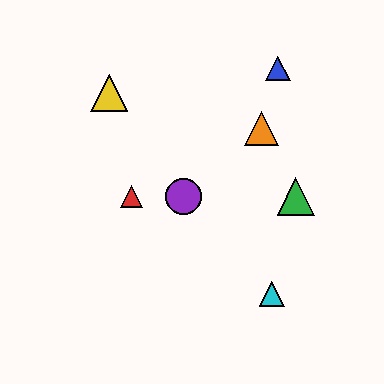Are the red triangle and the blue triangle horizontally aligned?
No, the red triangle is at y≈197 and the blue triangle is at y≈69.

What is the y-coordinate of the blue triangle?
The blue triangle is at y≈69.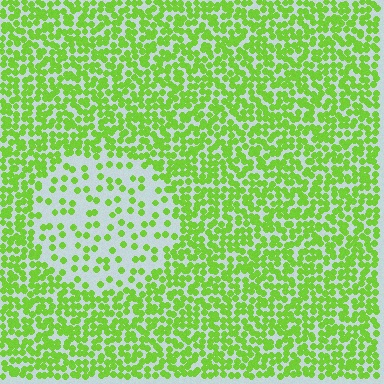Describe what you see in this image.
The image contains small lime elements arranged at two different densities. A circle-shaped region is visible where the elements are less densely packed than the surrounding area.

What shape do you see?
I see a circle.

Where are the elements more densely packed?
The elements are more densely packed outside the circle boundary.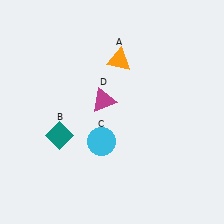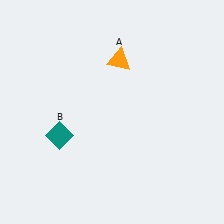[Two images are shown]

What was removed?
The cyan circle (C), the magenta triangle (D) were removed in Image 2.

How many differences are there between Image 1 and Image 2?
There are 2 differences between the two images.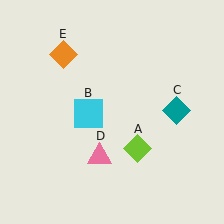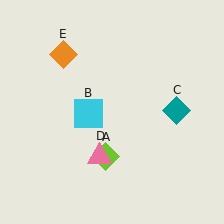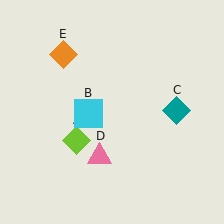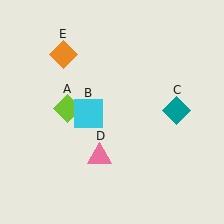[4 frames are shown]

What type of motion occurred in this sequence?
The lime diamond (object A) rotated clockwise around the center of the scene.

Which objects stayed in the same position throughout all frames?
Cyan square (object B) and teal diamond (object C) and pink triangle (object D) and orange diamond (object E) remained stationary.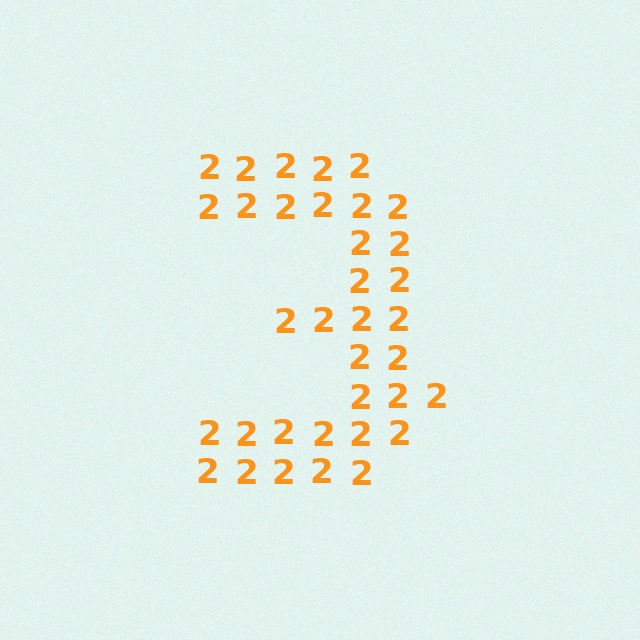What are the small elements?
The small elements are digit 2's.